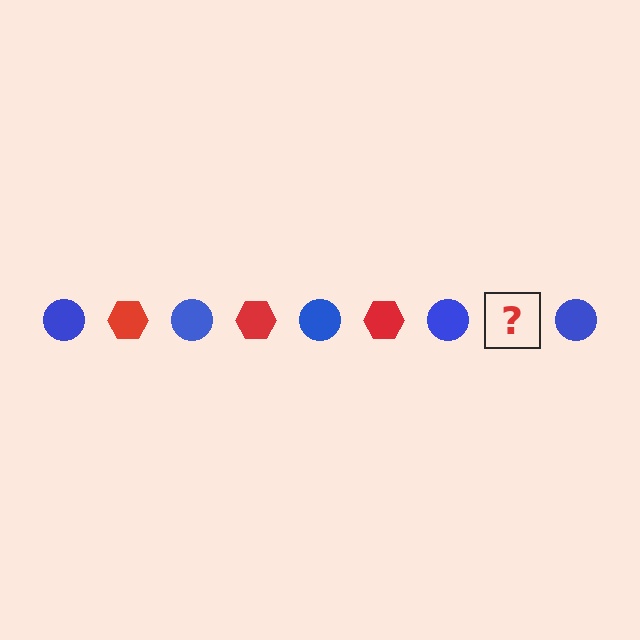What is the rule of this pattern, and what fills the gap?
The rule is that the pattern alternates between blue circle and red hexagon. The gap should be filled with a red hexagon.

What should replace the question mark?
The question mark should be replaced with a red hexagon.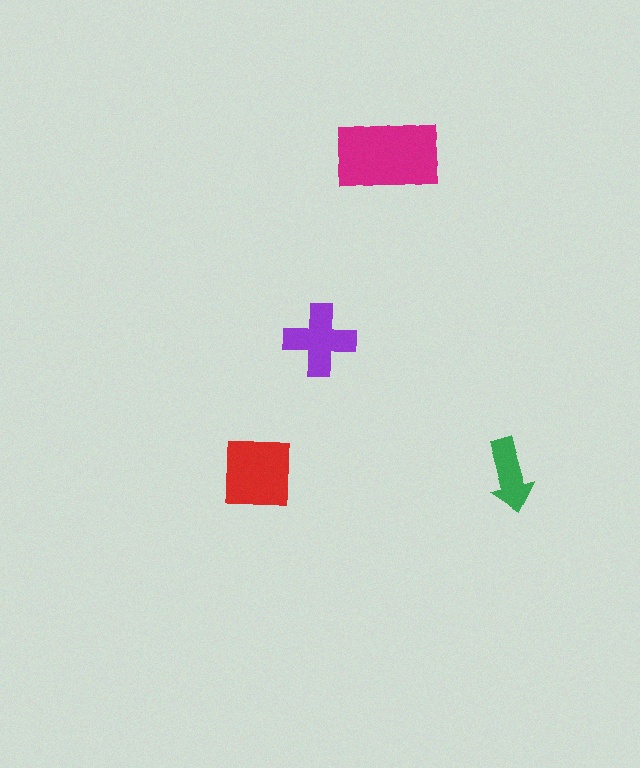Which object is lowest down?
The red square is bottommost.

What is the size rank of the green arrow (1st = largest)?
4th.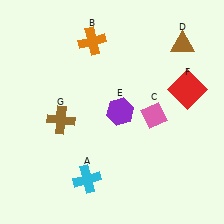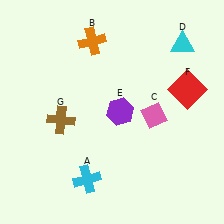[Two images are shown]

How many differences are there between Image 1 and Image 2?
There is 1 difference between the two images.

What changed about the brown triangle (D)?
In Image 1, D is brown. In Image 2, it changed to cyan.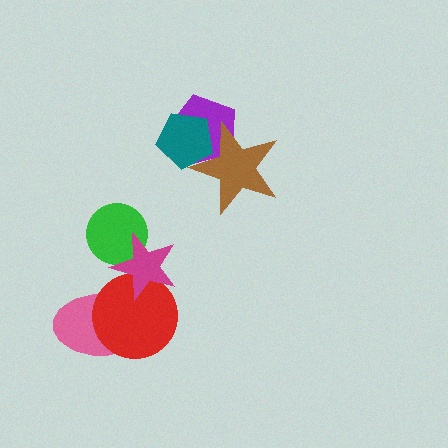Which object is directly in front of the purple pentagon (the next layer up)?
The teal pentagon is directly in front of the purple pentagon.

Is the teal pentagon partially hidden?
Yes, it is partially covered by another shape.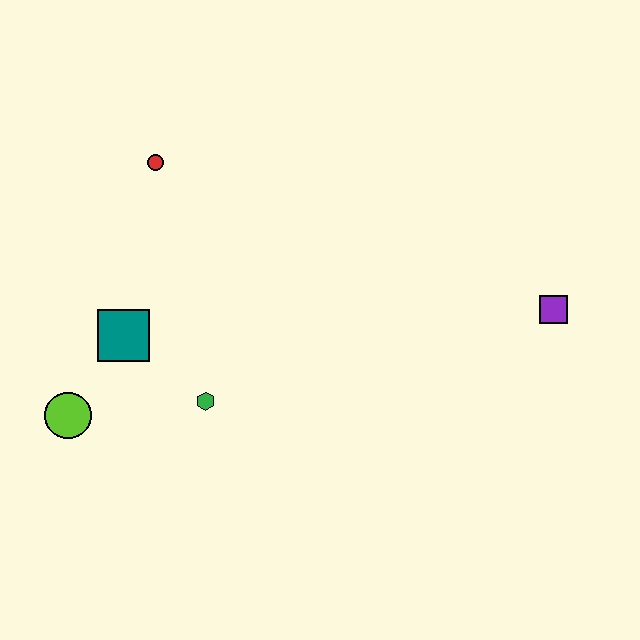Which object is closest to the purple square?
The green hexagon is closest to the purple square.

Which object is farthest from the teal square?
The purple square is farthest from the teal square.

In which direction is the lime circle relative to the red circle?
The lime circle is below the red circle.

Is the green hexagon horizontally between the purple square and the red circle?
Yes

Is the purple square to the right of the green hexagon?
Yes